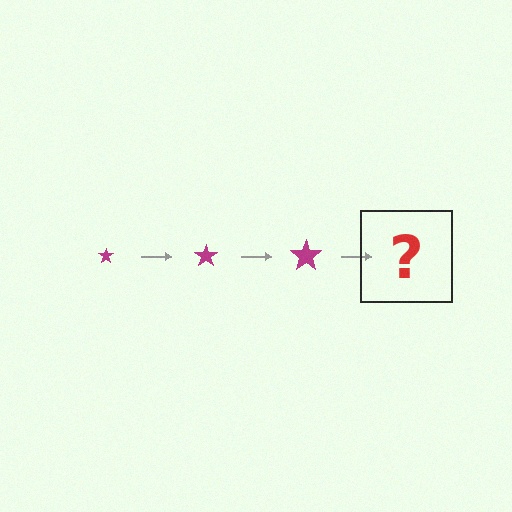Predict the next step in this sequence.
The next step is a magenta star, larger than the previous one.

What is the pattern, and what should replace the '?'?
The pattern is that the star gets progressively larger each step. The '?' should be a magenta star, larger than the previous one.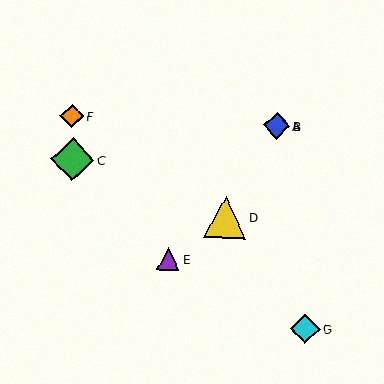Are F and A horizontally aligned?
Yes, both are at y≈116.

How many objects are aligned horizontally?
3 objects (A, B, F) are aligned horizontally.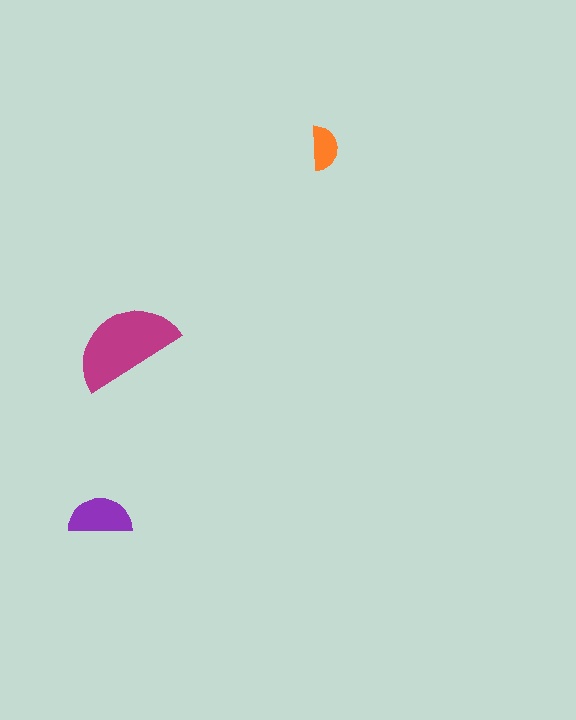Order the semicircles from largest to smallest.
the magenta one, the purple one, the orange one.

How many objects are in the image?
There are 3 objects in the image.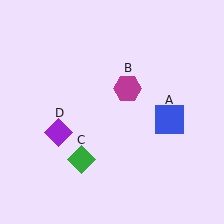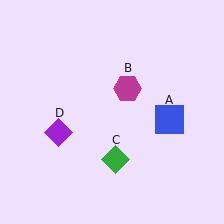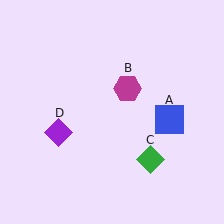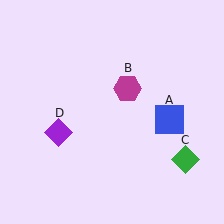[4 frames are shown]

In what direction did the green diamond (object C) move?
The green diamond (object C) moved right.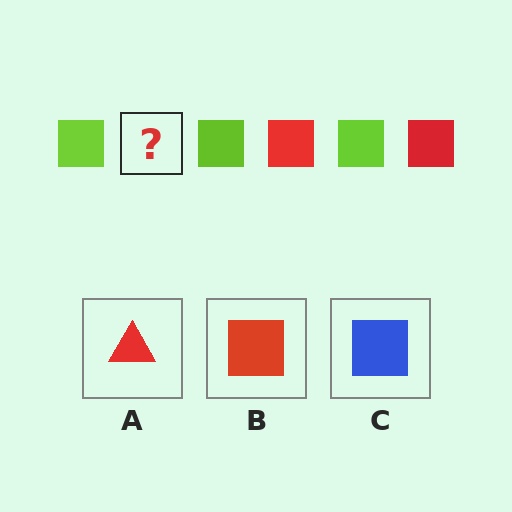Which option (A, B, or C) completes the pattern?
B.